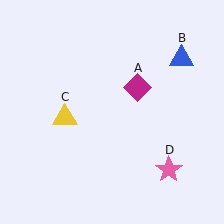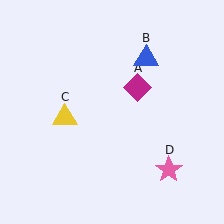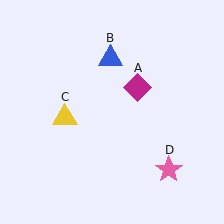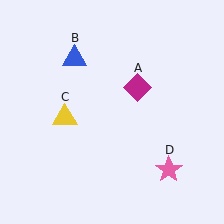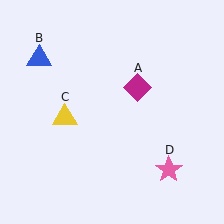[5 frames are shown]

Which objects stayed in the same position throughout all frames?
Magenta diamond (object A) and yellow triangle (object C) and pink star (object D) remained stationary.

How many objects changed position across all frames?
1 object changed position: blue triangle (object B).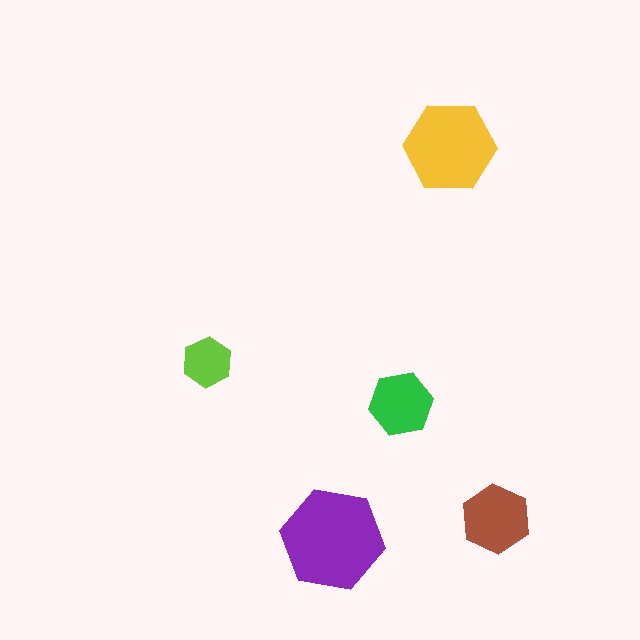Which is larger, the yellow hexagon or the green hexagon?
The yellow one.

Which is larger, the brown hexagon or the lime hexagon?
The brown one.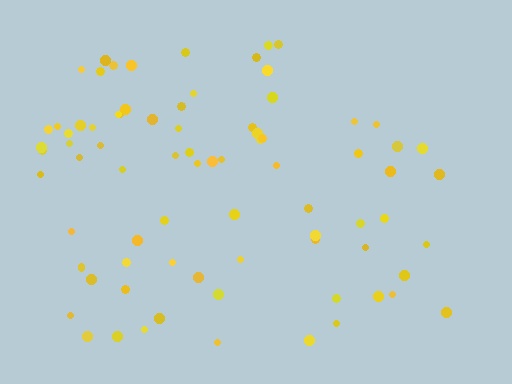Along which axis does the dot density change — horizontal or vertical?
Horizontal.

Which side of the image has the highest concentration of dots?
The left.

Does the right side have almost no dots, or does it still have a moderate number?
Still a moderate number, just noticeably fewer than the left.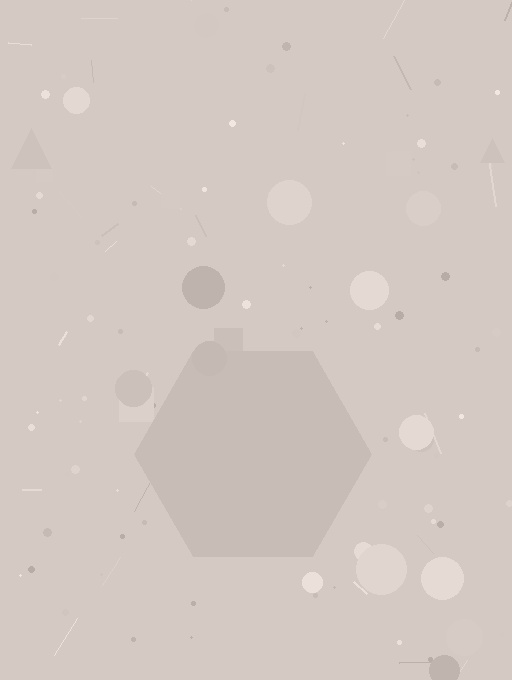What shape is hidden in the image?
A hexagon is hidden in the image.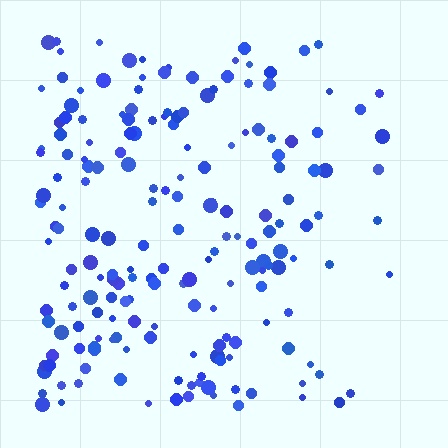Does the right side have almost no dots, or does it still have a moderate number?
Still a moderate number, just noticeably fewer than the left.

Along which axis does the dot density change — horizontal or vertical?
Horizontal.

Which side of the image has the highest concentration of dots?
The left.